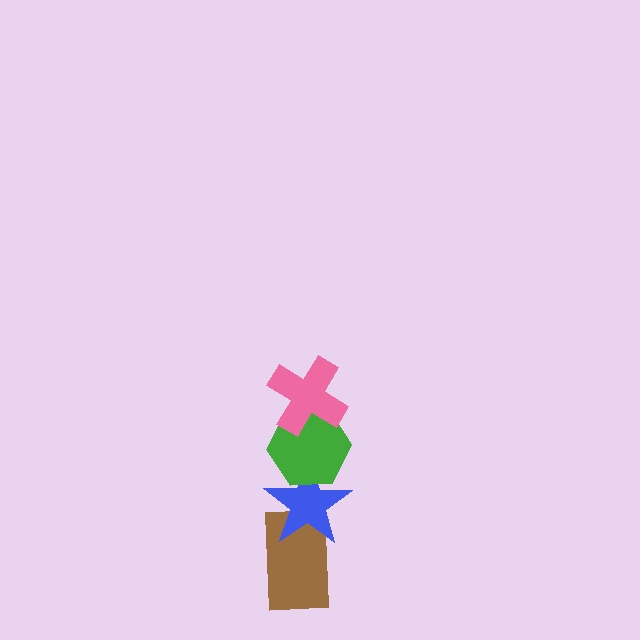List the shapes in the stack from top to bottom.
From top to bottom: the pink cross, the green hexagon, the blue star, the brown rectangle.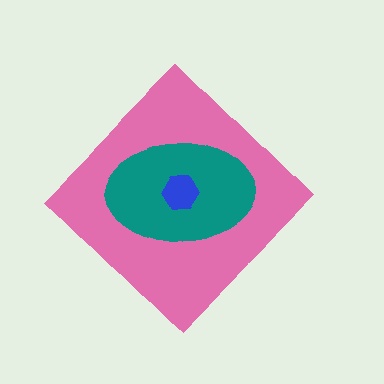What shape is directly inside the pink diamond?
The teal ellipse.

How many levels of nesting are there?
3.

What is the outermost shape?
The pink diamond.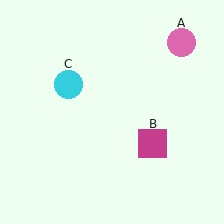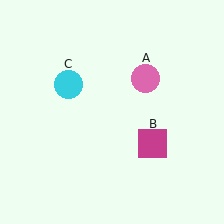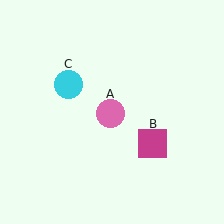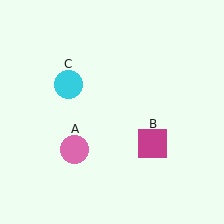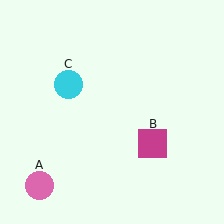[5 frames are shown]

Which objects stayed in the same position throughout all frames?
Magenta square (object B) and cyan circle (object C) remained stationary.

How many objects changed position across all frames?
1 object changed position: pink circle (object A).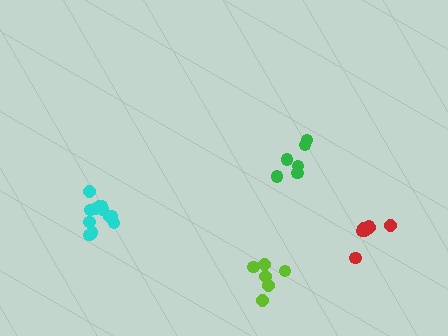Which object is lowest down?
The lime cluster is bottommost.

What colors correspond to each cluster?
The clusters are colored: green, cyan, red, lime.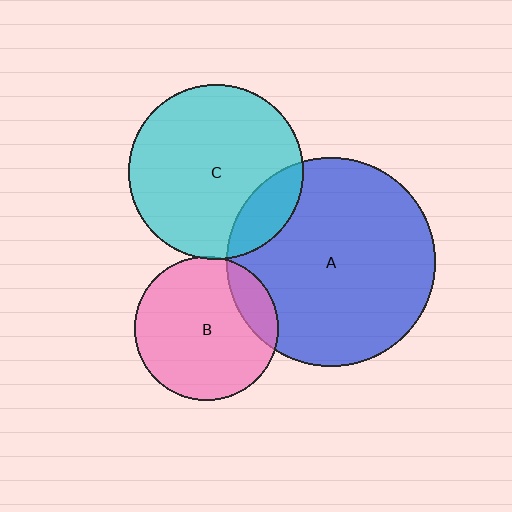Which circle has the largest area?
Circle A (blue).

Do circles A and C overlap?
Yes.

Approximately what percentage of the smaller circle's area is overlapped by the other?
Approximately 15%.